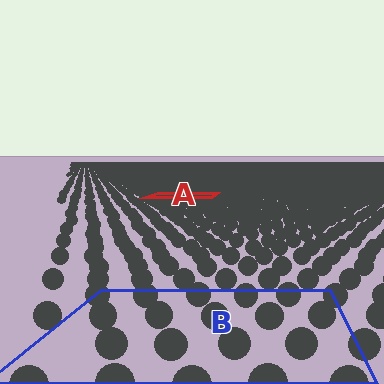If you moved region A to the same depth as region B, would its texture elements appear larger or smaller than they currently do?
They would appear larger. At a closer depth, the same texture elements are projected at a bigger on-screen size.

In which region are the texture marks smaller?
The texture marks are smaller in region A, because it is farther away.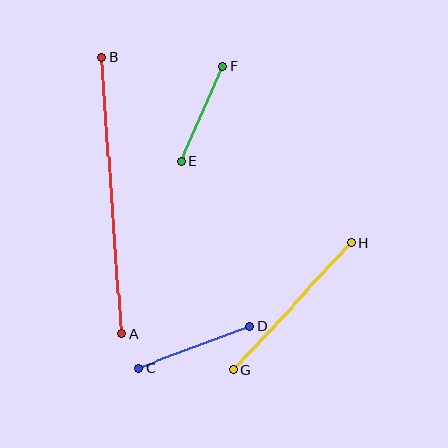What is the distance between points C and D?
The distance is approximately 119 pixels.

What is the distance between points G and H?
The distance is approximately 173 pixels.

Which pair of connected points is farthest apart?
Points A and B are farthest apart.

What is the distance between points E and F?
The distance is approximately 104 pixels.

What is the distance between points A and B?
The distance is approximately 277 pixels.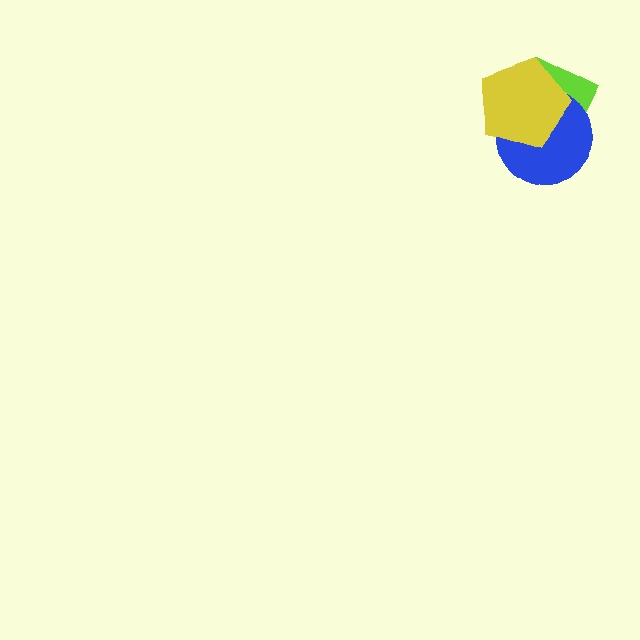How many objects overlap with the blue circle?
2 objects overlap with the blue circle.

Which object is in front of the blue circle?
The yellow pentagon is in front of the blue circle.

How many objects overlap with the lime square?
2 objects overlap with the lime square.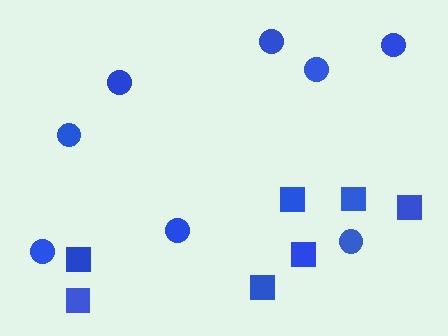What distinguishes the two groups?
There are 2 groups: one group of squares (7) and one group of circles (8).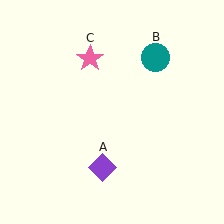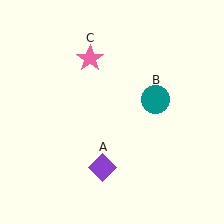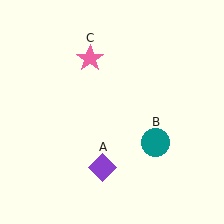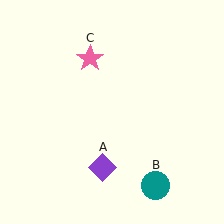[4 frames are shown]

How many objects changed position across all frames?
1 object changed position: teal circle (object B).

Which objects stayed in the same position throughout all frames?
Purple diamond (object A) and pink star (object C) remained stationary.